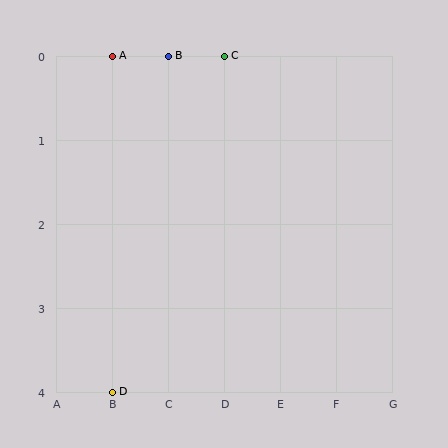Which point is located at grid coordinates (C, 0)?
Point B is at (C, 0).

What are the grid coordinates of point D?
Point D is at grid coordinates (B, 4).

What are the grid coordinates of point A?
Point A is at grid coordinates (B, 0).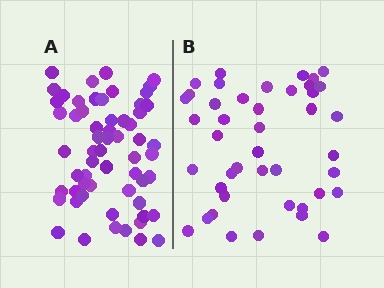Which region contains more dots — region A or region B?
Region A (the left region) has more dots.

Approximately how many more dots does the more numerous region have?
Region A has approximately 15 more dots than region B.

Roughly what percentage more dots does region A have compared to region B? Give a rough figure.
About 40% more.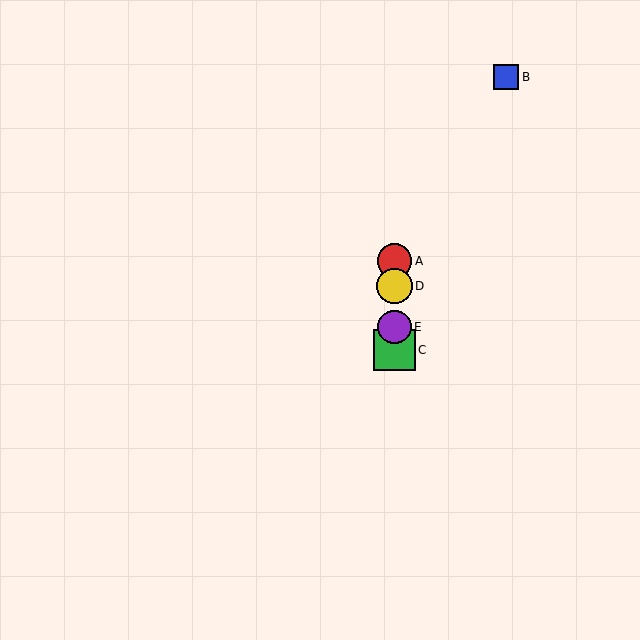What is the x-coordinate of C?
Object C is at x≈394.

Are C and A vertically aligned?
Yes, both are at x≈394.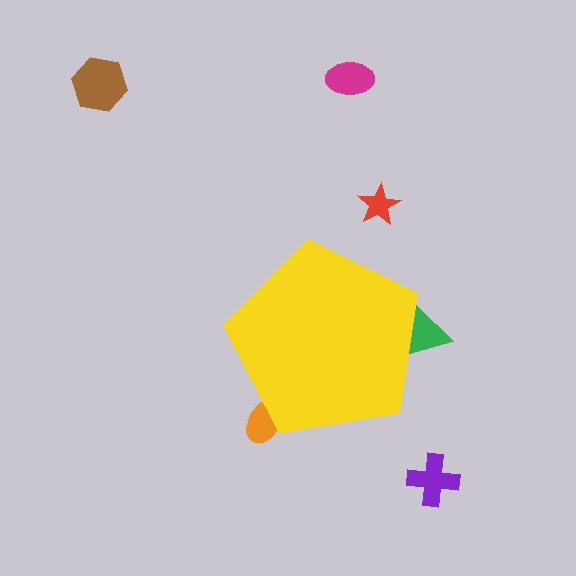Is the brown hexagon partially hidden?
No, the brown hexagon is fully visible.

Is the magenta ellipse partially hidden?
No, the magenta ellipse is fully visible.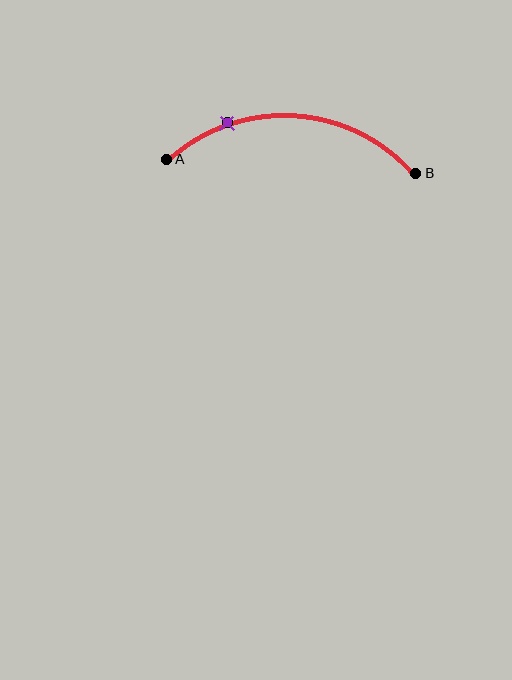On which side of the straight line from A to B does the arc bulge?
The arc bulges above the straight line connecting A and B.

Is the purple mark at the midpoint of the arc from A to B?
No. The purple mark lies on the arc but is closer to endpoint A. The arc midpoint would be at the point on the curve equidistant along the arc from both A and B.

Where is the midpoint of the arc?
The arc midpoint is the point on the curve farthest from the straight line joining A and B. It sits above that line.